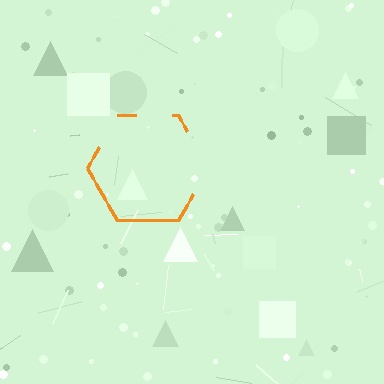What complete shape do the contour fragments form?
The contour fragments form a hexagon.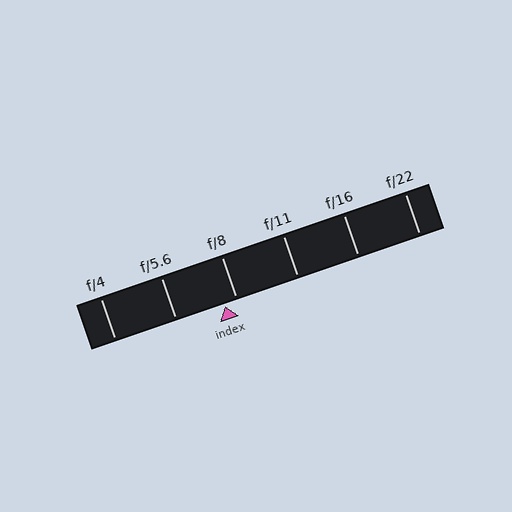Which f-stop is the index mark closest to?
The index mark is closest to f/8.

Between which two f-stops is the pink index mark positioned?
The index mark is between f/5.6 and f/8.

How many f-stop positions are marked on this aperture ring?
There are 6 f-stop positions marked.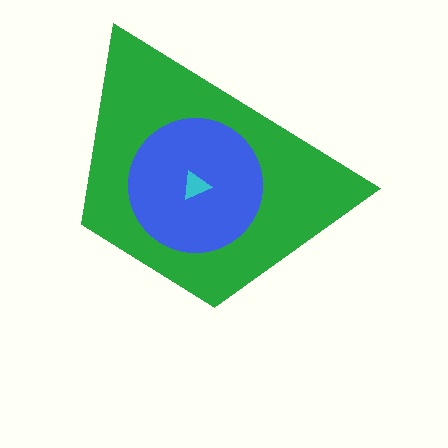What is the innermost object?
The cyan triangle.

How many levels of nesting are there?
3.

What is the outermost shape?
The green trapezoid.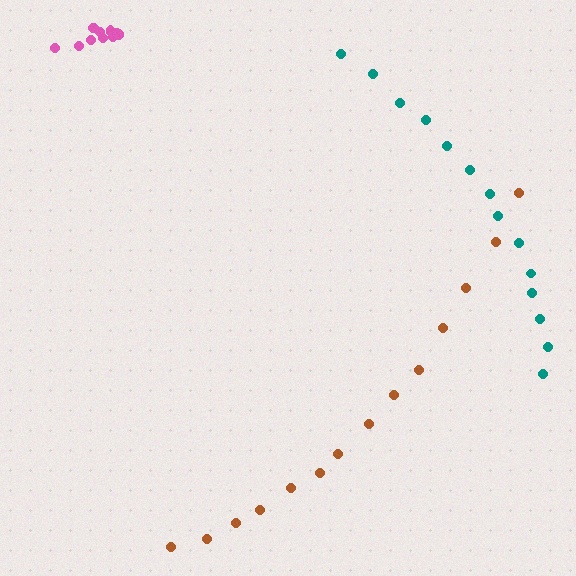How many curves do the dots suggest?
There are 3 distinct paths.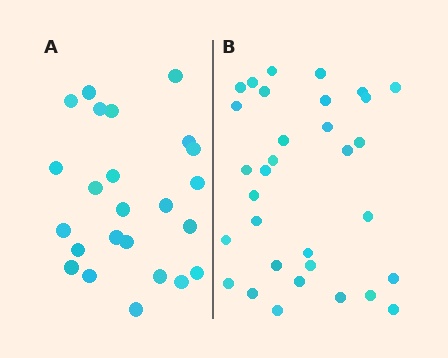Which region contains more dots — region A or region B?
Region B (the right region) has more dots.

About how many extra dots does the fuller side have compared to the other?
Region B has roughly 8 or so more dots than region A.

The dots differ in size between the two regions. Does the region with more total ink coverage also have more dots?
No. Region A has more total ink coverage because its dots are larger, but region B actually contains more individual dots. Total area can be misleading — the number of items is what matters here.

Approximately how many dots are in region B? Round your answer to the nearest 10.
About 30 dots. (The exact count is 32, which rounds to 30.)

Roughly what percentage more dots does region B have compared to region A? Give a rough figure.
About 35% more.